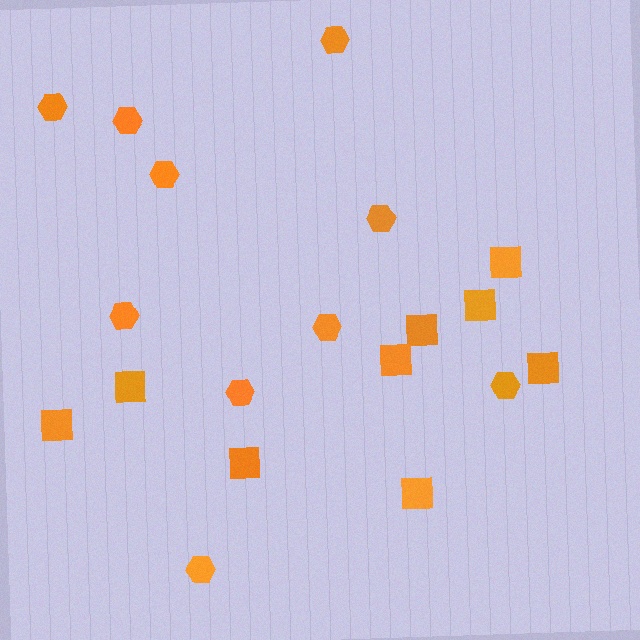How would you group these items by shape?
There are 2 groups: one group of squares (9) and one group of hexagons (10).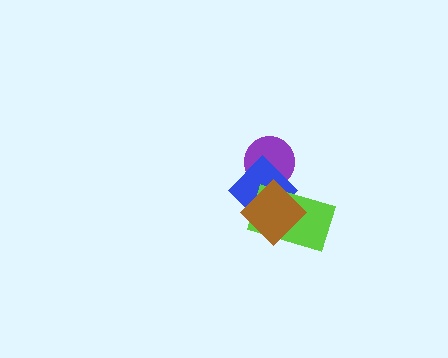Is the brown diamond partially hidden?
No, no other shape covers it.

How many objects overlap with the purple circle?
2 objects overlap with the purple circle.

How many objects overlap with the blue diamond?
3 objects overlap with the blue diamond.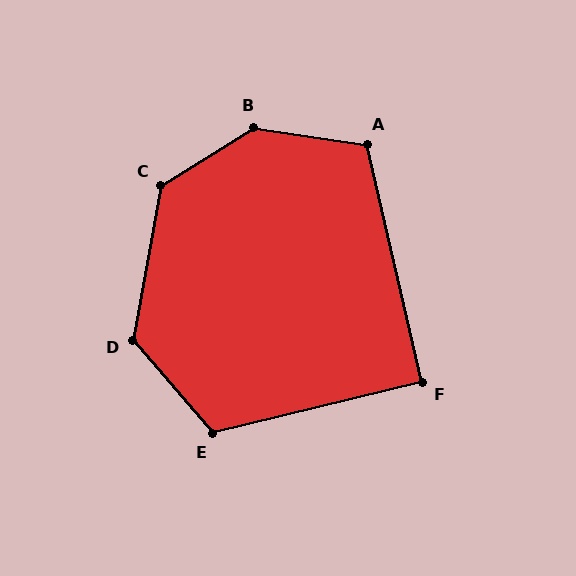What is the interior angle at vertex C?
Approximately 132 degrees (obtuse).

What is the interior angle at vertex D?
Approximately 129 degrees (obtuse).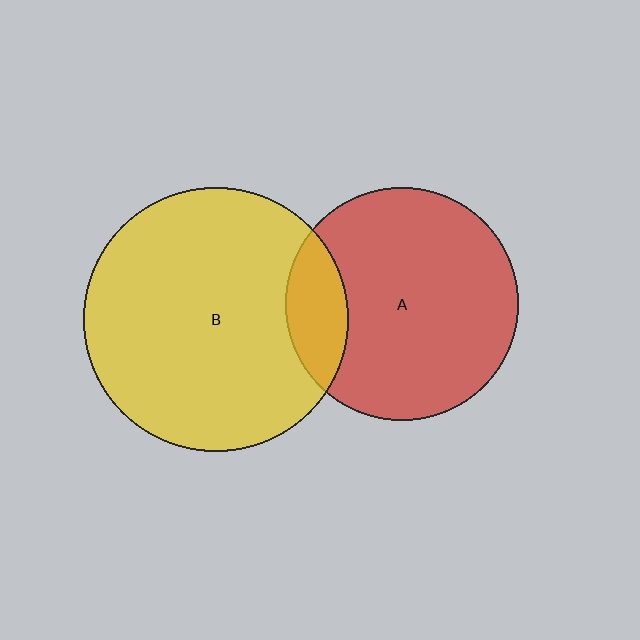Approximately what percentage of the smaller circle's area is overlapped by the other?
Approximately 15%.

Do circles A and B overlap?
Yes.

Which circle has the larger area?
Circle B (yellow).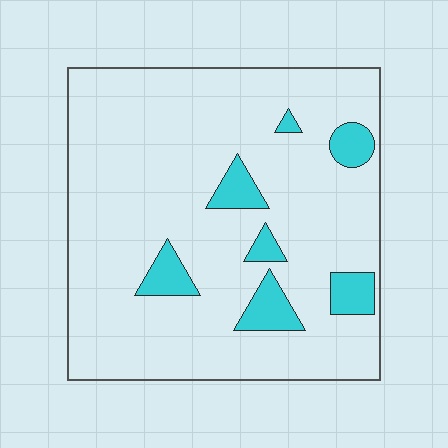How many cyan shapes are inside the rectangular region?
7.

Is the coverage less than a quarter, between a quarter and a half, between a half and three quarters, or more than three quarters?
Less than a quarter.